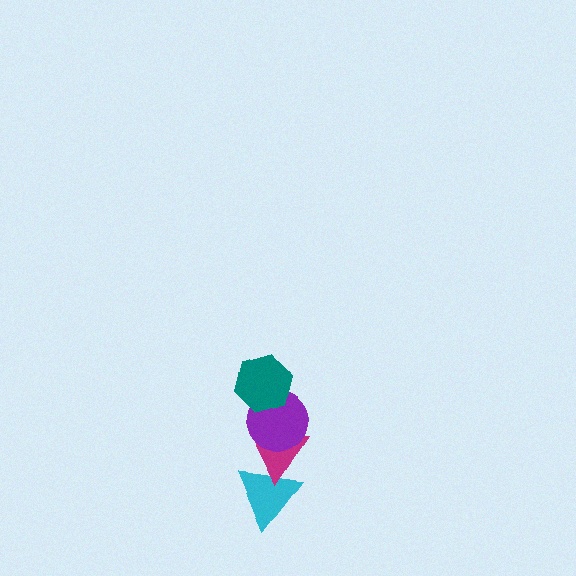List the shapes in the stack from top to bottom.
From top to bottom: the teal hexagon, the purple circle, the magenta triangle, the cyan triangle.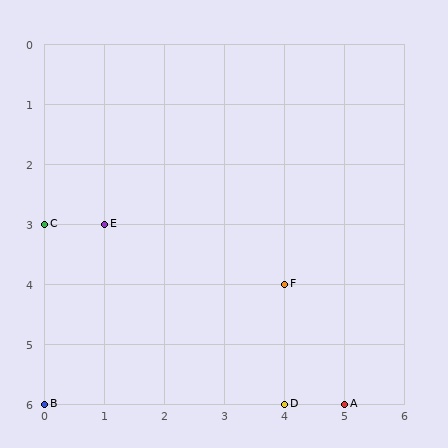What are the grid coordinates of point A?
Point A is at grid coordinates (5, 6).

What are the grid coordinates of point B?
Point B is at grid coordinates (0, 6).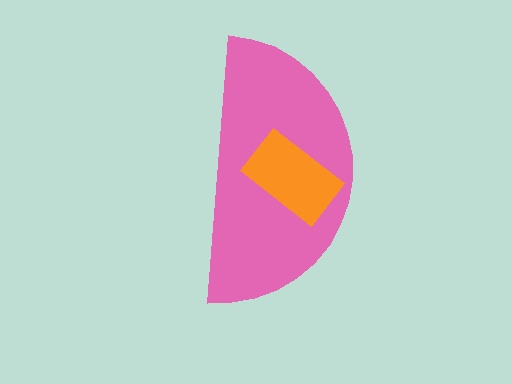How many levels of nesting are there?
2.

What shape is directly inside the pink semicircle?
The orange rectangle.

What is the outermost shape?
The pink semicircle.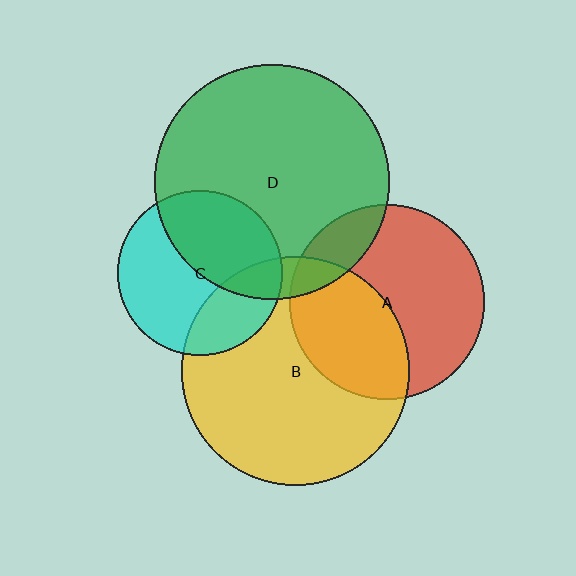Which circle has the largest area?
Circle D (green).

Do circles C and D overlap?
Yes.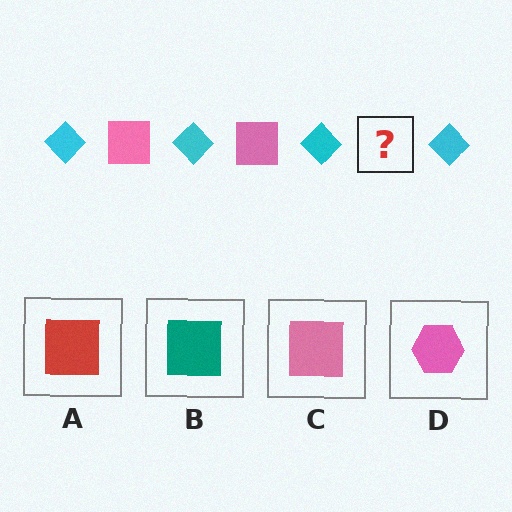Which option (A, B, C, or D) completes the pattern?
C.